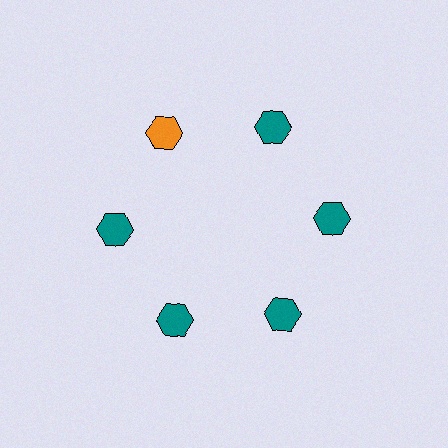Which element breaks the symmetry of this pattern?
The orange hexagon at roughly the 11 o'clock position breaks the symmetry. All other shapes are teal hexagons.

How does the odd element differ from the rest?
It has a different color: orange instead of teal.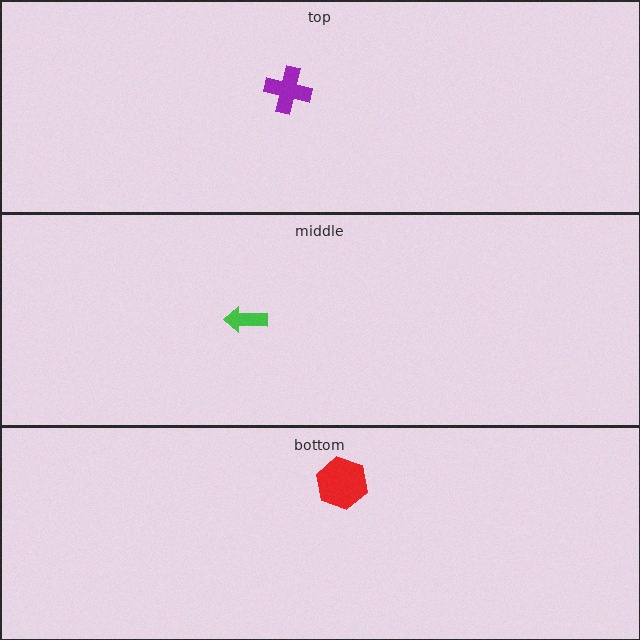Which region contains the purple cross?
The top region.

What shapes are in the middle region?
The green arrow.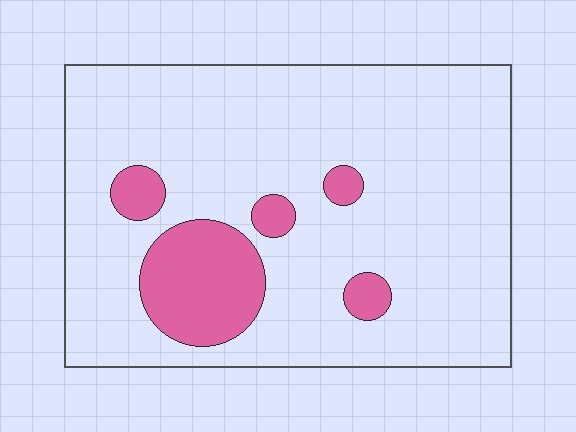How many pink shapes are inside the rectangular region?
5.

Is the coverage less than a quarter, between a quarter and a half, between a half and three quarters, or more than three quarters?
Less than a quarter.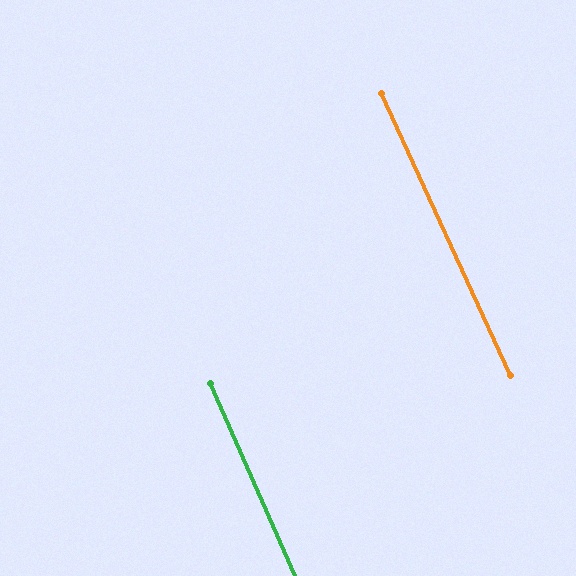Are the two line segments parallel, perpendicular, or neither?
Parallel — their directions differ by only 0.8°.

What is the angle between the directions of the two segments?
Approximately 1 degree.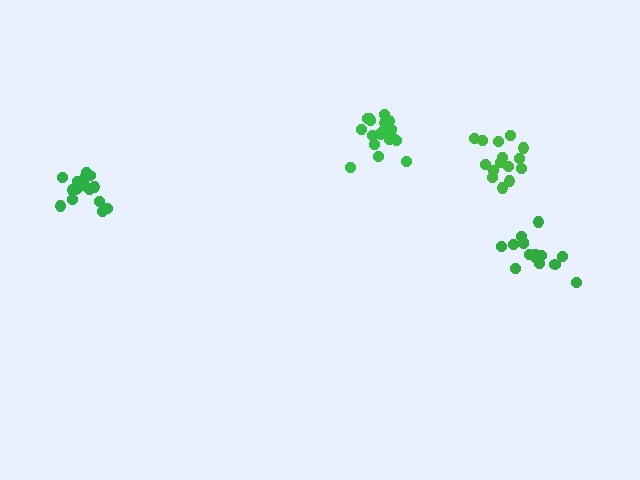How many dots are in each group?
Group 1: 16 dots, Group 2: 19 dots, Group 3: 15 dots, Group 4: 15 dots (65 total).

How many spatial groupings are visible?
There are 4 spatial groupings.